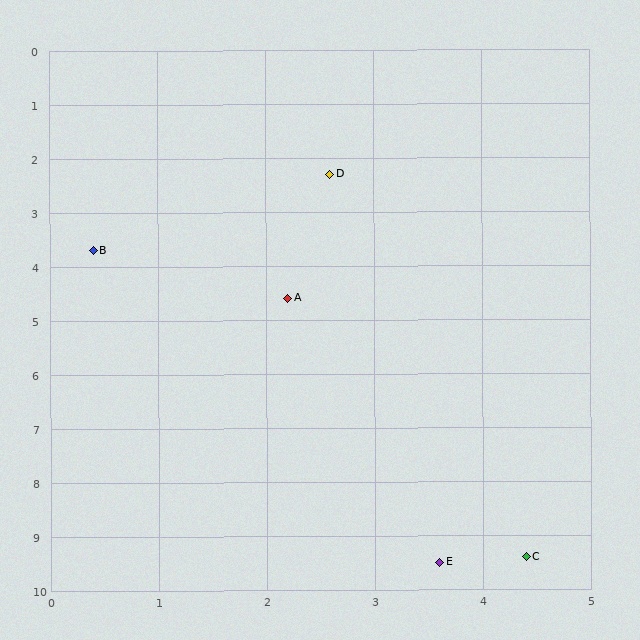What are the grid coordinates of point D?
Point D is at approximately (2.6, 2.3).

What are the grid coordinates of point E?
Point E is at approximately (3.6, 9.5).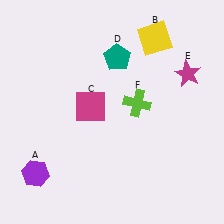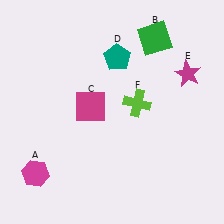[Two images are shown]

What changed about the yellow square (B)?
In Image 1, B is yellow. In Image 2, it changed to green.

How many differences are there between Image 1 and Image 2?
There are 2 differences between the two images.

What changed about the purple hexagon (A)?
In Image 1, A is purple. In Image 2, it changed to magenta.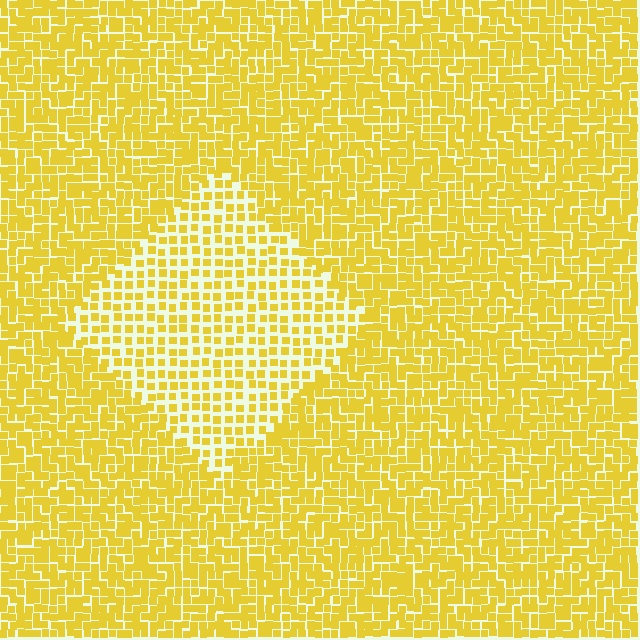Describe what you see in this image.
The image contains small yellow elements arranged at two different densities. A diamond-shaped region is visible where the elements are less densely packed than the surrounding area.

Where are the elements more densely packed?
The elements are more densely packed outside the diamond boundary.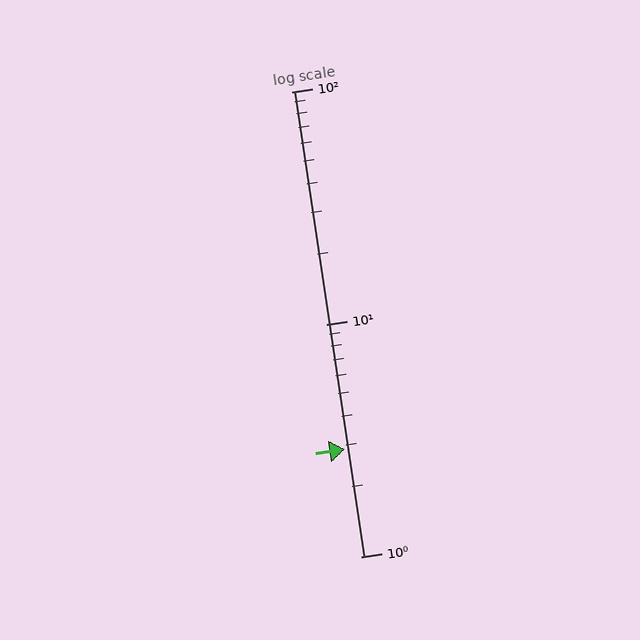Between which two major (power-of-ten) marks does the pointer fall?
The pointer is between 1 and 10.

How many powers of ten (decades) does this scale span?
The scale spans 2 decades, from 1 to 100.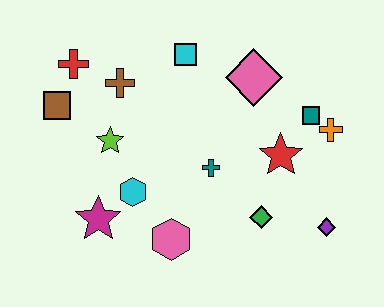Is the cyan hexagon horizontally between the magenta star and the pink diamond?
Yes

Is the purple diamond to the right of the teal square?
Yes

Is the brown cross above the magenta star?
Yes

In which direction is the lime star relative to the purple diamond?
The lime star is to the left of the purple diamond.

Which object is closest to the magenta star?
The cyan hexagon is closest to the magenta star.